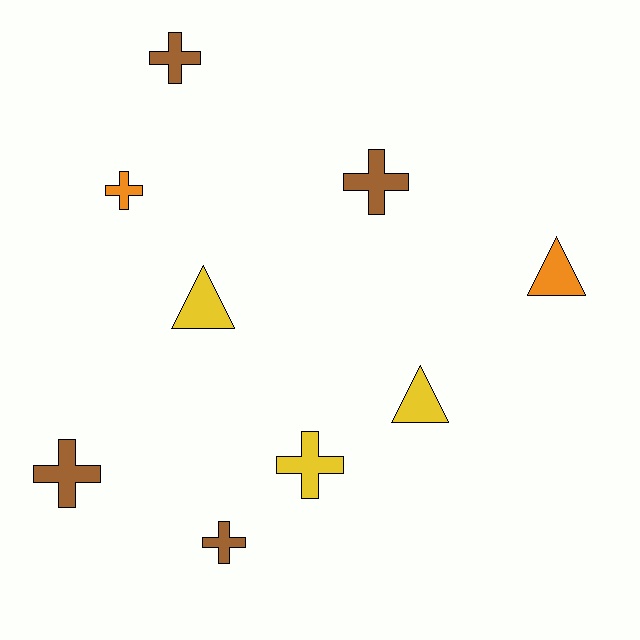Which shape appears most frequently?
Cross, with 6 objects.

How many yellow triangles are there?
There are 2 yellow triangles.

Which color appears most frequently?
Brown, with 4 objects.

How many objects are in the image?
There are 9 objects.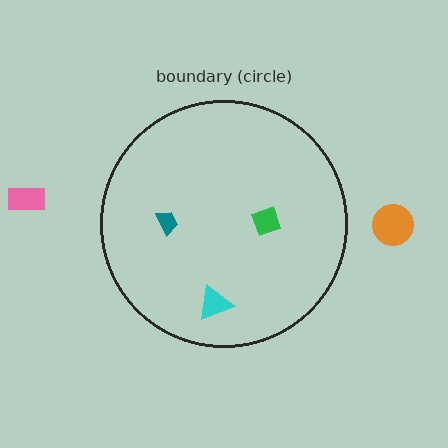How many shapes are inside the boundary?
3 inside, 2 outside.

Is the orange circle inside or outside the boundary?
Outside.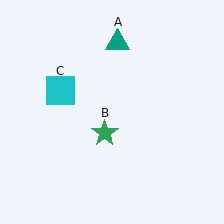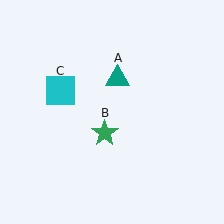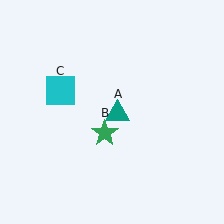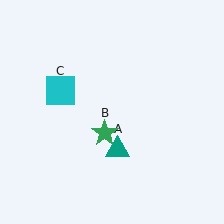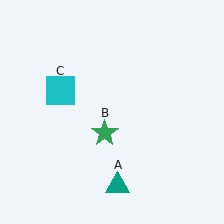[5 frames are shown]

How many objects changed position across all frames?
1 object changed position: teal triangle (object A).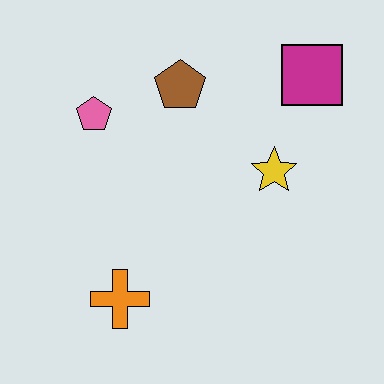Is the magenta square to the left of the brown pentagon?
No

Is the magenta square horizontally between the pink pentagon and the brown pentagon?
No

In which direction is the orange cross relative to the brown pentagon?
The orange cross is below the brown pentagon.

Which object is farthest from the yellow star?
The orange cross is farthest from the yellow star.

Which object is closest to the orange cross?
The pink pentagon is closest to the orange cross.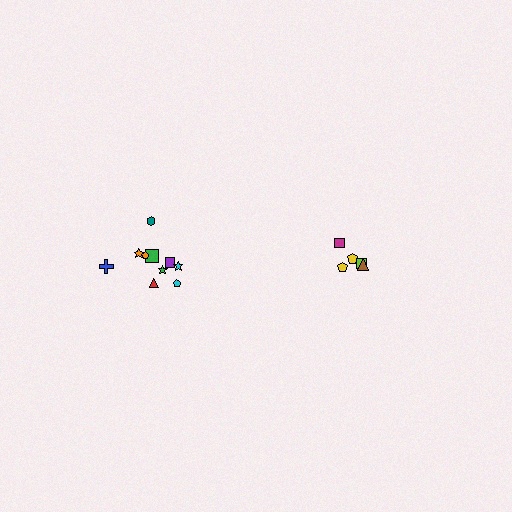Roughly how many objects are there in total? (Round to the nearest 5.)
Roughly 15 objects in total.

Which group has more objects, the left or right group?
The left group.